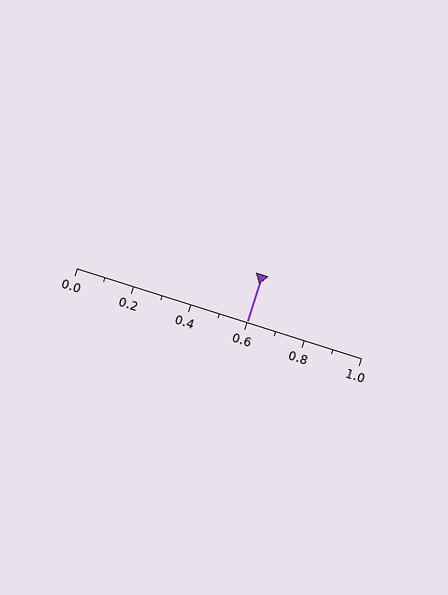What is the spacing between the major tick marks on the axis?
The major ticks are spaced 0.2 apart.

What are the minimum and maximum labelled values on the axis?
The axis runs from 0.0 to 1.0.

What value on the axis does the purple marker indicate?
The marker indicates approximately 0.6.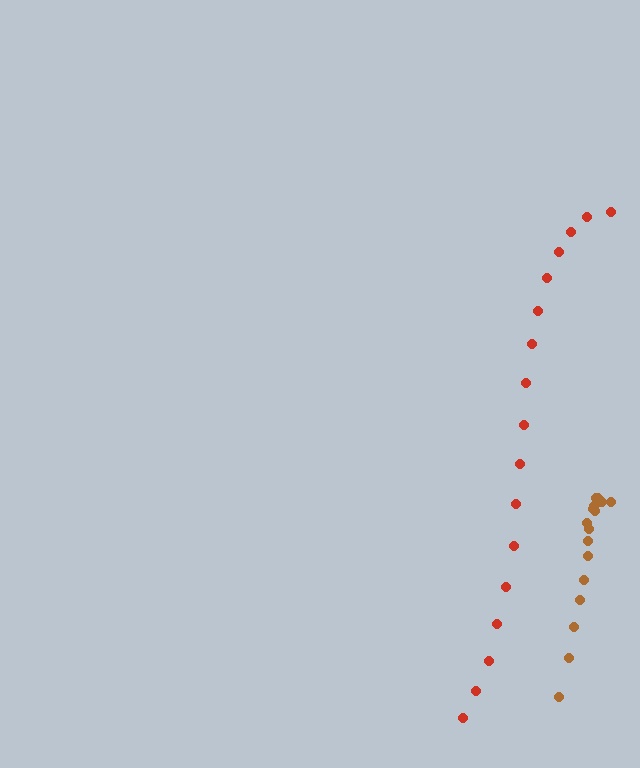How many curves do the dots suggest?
There are 2 distinct paths.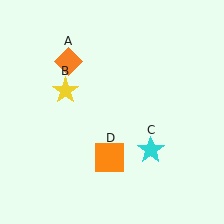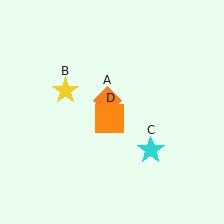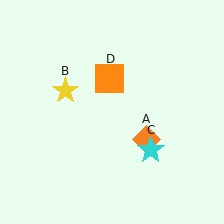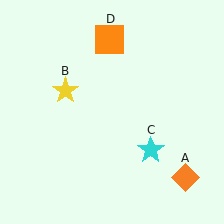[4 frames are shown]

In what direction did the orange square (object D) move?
The orange square (object D) moved up.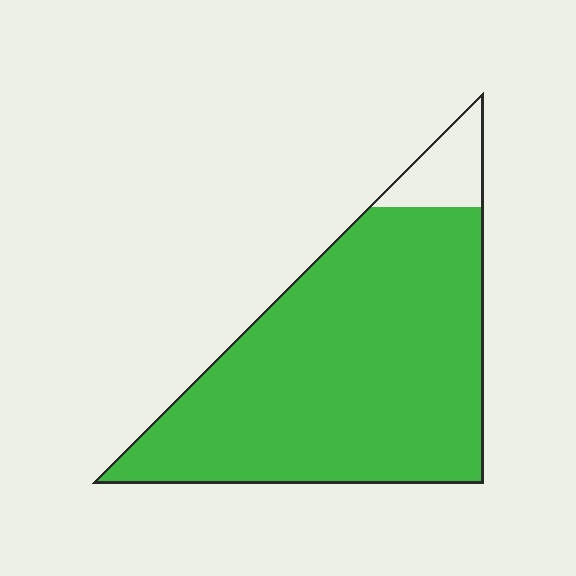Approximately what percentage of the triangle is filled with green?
Approximately 90%.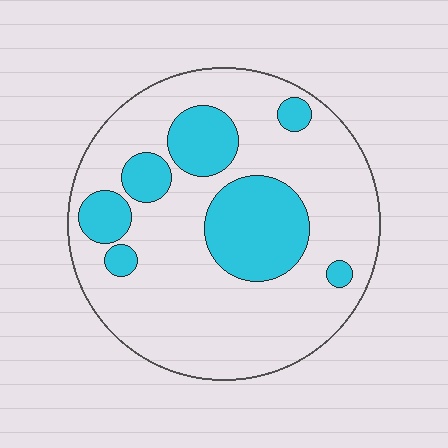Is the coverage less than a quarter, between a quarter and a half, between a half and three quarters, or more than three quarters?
Between a quarter and a half.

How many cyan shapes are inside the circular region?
7.